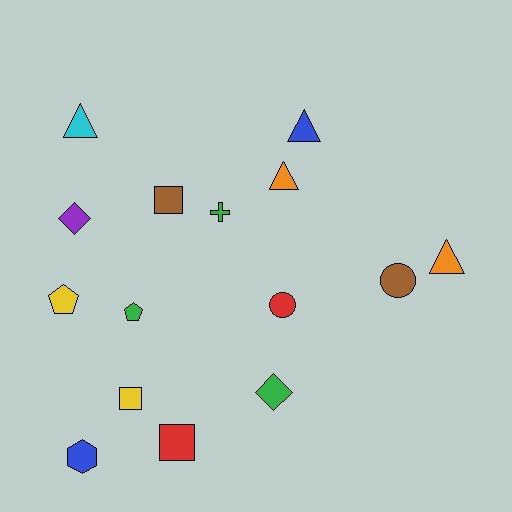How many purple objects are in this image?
There is 1 purple object.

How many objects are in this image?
There are 15 objects.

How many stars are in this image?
There are no stars.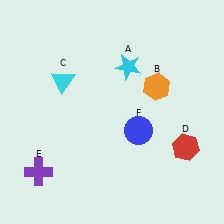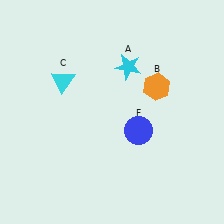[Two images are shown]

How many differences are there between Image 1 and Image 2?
There are 2 differences between the two images.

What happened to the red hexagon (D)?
The red hexagon (D) was removed in Image 2. It was in the bottom-right area of Image 1.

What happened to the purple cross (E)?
The purple cross (E) was removed in Image 2. It was in the bottom-left area of Image 1.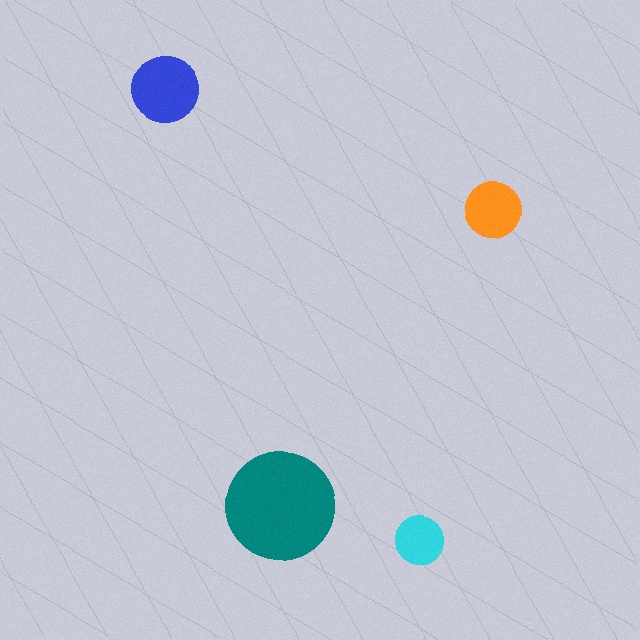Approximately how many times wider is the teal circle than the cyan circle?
About 2.5 times wider.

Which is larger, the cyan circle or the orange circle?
The orange one.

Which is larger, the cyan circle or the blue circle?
The blue one.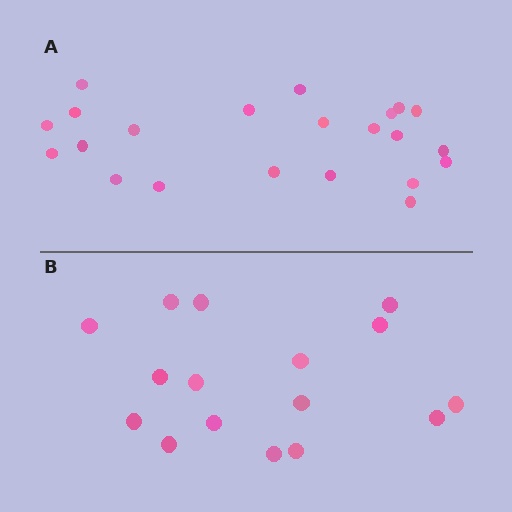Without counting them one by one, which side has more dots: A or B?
Region A (the top region) has more dots.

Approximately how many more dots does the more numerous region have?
Region A has about 6 more dots than region B.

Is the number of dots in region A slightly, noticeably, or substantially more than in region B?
Region A has noticeably more, but not dramatically so. The ratio is roughly 1.4 to 1.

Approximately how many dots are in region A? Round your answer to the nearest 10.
About 20 dots. (The exact count is 22, which rounds to 20.)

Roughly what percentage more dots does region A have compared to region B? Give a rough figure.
About 40% more.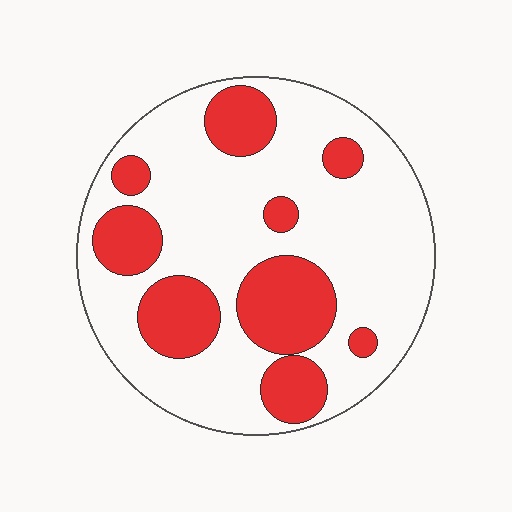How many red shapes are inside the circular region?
9.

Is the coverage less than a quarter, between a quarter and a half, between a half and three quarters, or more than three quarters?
Between a quarter and a half.